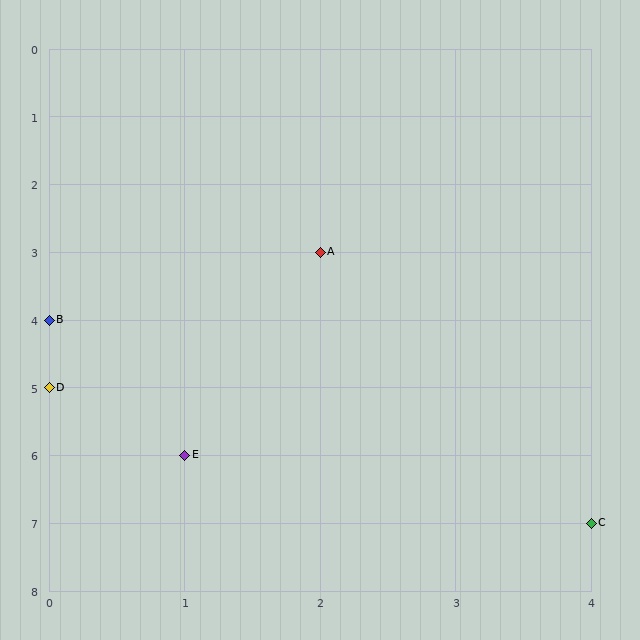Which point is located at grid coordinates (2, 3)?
Point A is at (2, 3).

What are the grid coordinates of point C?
Point C is at grid coordinates (4, 7).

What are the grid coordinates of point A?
Point A is at grid coordinates (2, 3).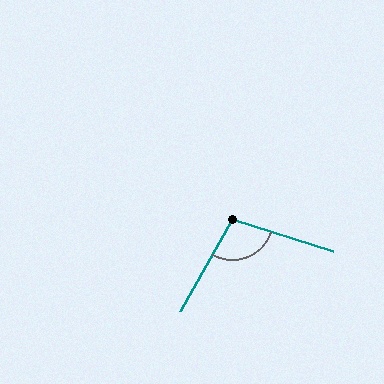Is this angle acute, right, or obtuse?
It is obtuse.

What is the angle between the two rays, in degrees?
Approximately 102 degrees.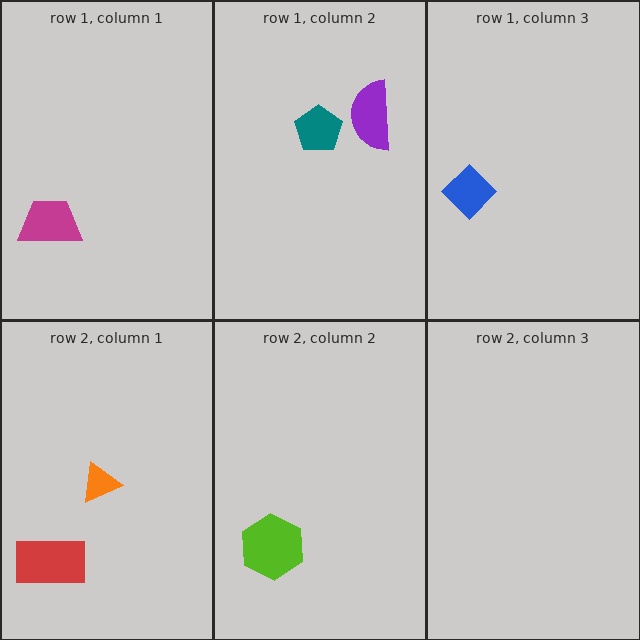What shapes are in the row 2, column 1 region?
The orange triangle, the red rectangle.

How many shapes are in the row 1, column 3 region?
1.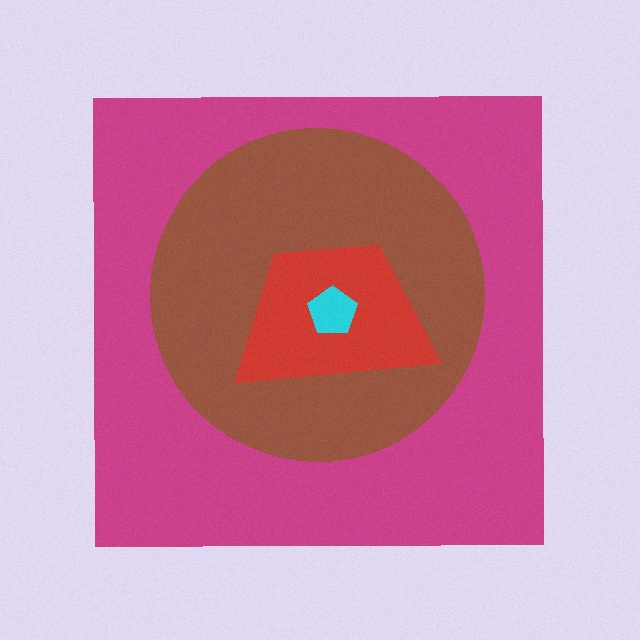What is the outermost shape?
The magenta square.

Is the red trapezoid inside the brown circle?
Yes.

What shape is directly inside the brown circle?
The red trapezoid.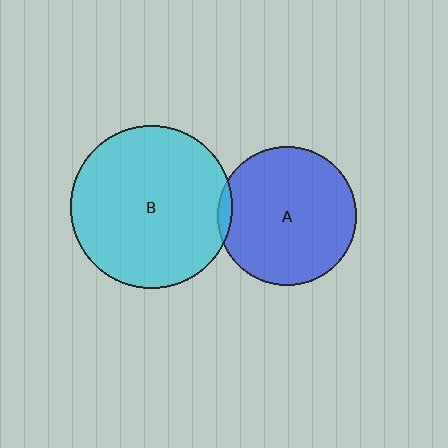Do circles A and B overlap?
Yes.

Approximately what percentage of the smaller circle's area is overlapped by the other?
Approximately 5%.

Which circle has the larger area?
Circle B (cyan).